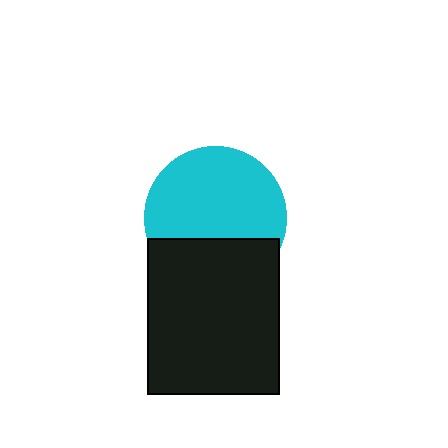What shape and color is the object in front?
The object in front is a black rectangle.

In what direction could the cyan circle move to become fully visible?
The cyan circle could move up. That would shift it out from behind the black rectangle entirely.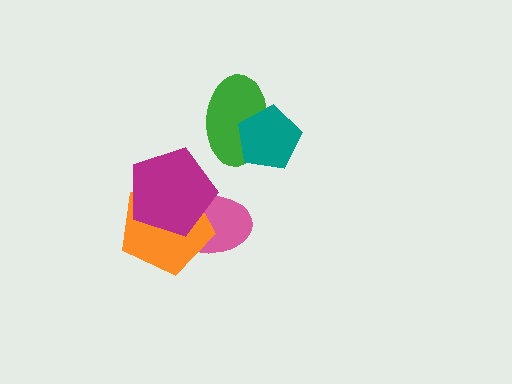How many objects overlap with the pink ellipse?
2 objects overlap with the pink ellipse.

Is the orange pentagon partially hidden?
Yes, it is partially covered by another shape.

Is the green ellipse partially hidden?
Yes, it is partially covered by another shape.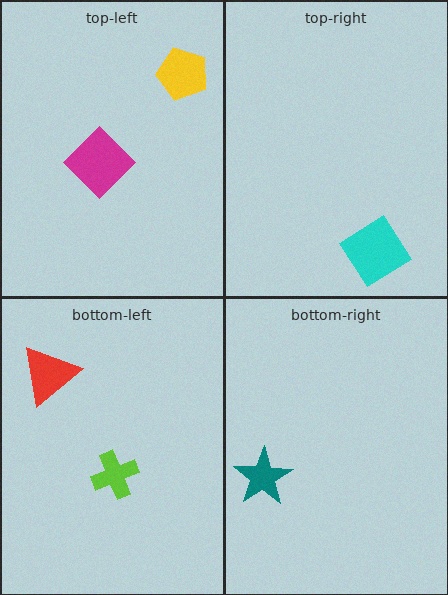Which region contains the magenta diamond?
The top-left region.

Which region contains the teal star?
The bottom-right region.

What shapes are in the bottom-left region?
The red triangle, the lime cross.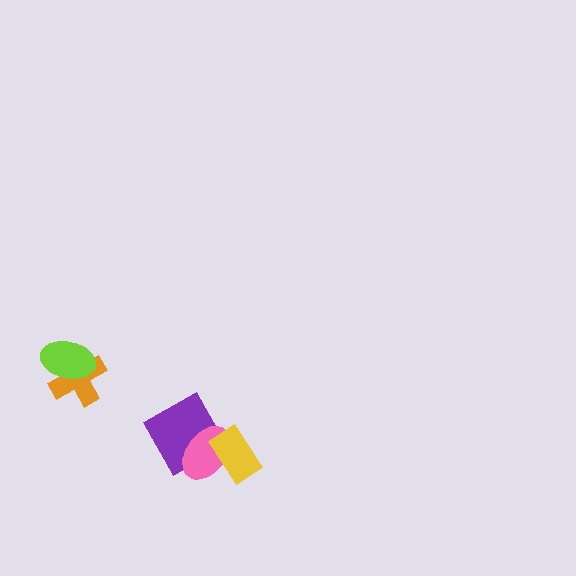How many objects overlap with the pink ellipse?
2 objects overlap with the pink ellipse.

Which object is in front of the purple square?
The pink ellipse is in front of the purple square.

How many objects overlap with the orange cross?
1 object overlaps with the orange cross.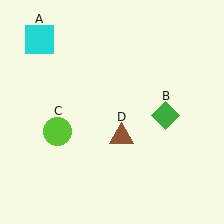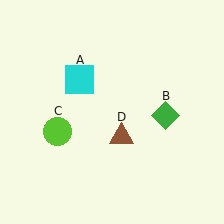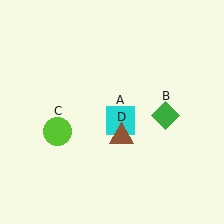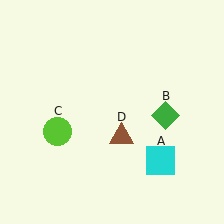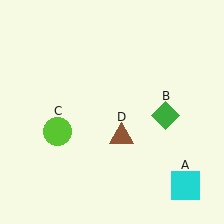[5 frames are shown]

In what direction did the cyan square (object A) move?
The cyan square (object A) moved down and to the right.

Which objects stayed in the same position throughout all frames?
Green diamond (object B) and lime circle (object C) and brown triangle (object D) remained stationary.